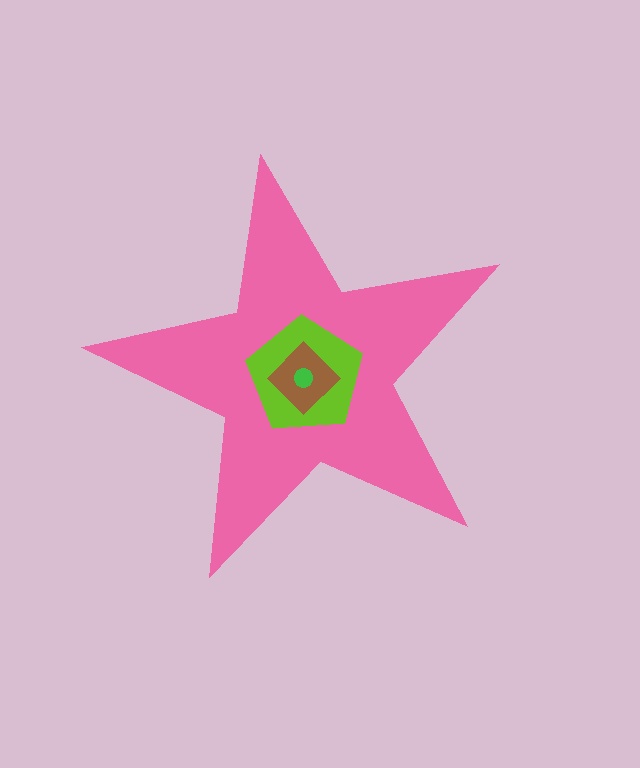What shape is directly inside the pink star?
The lime pentagon.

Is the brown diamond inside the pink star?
Yes.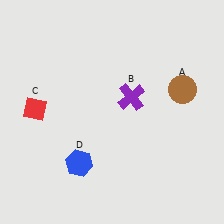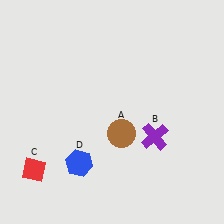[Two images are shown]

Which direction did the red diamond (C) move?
The red diamond (C) moved down.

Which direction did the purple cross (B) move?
The purple cross (B) moved down.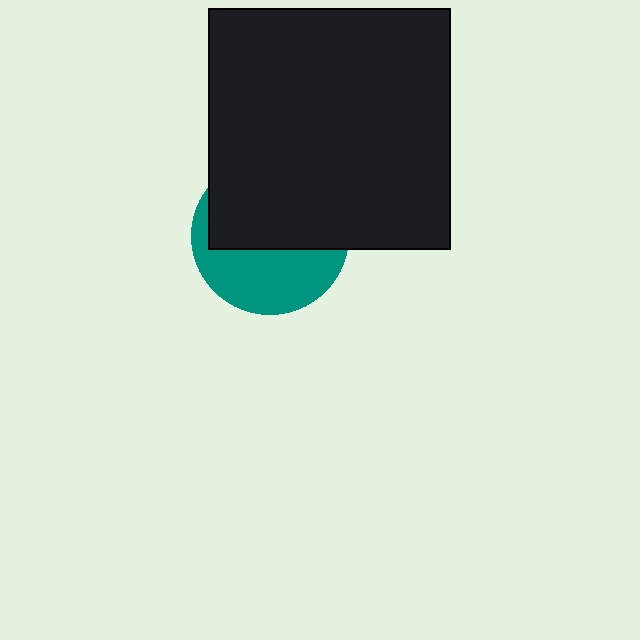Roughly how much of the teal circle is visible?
A small part of it is visible (roughly 43%).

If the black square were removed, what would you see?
You would see the complete teal circle.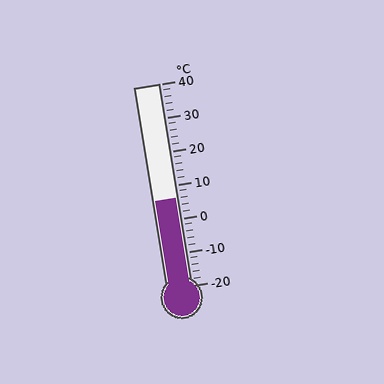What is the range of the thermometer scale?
The thermometer scale ranges from -20°C to 40°C.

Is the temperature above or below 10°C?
The temperature is below 10°C.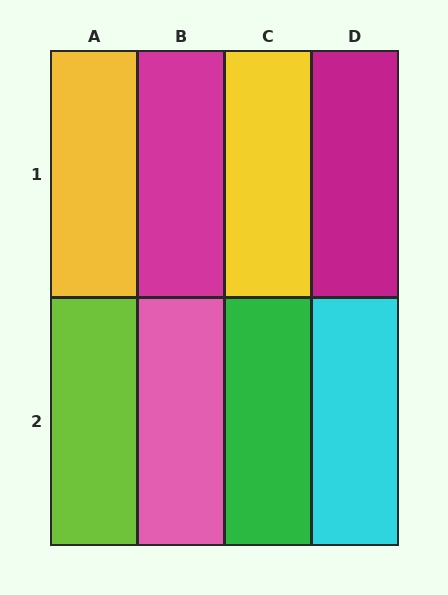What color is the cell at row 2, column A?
Lime.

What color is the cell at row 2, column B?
Pink.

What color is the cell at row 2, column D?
Cyan.